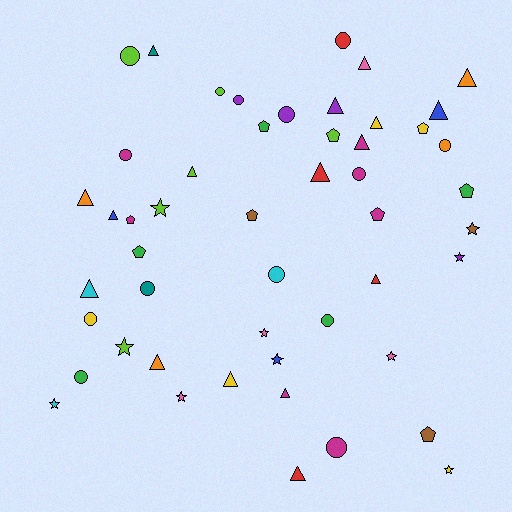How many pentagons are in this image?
There are 9 pentagons.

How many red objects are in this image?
There are 4 red objects.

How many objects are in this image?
There are 50 objects.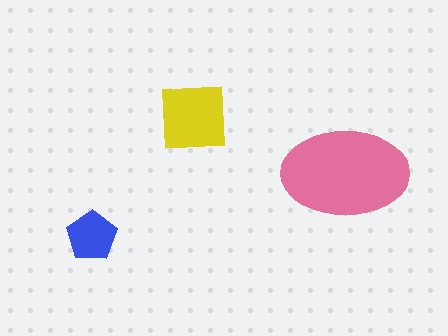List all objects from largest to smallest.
The pink ellipse, the yellow square, the blue pentagon.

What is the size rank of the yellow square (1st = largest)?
2nd.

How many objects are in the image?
There are 3 objects in the image.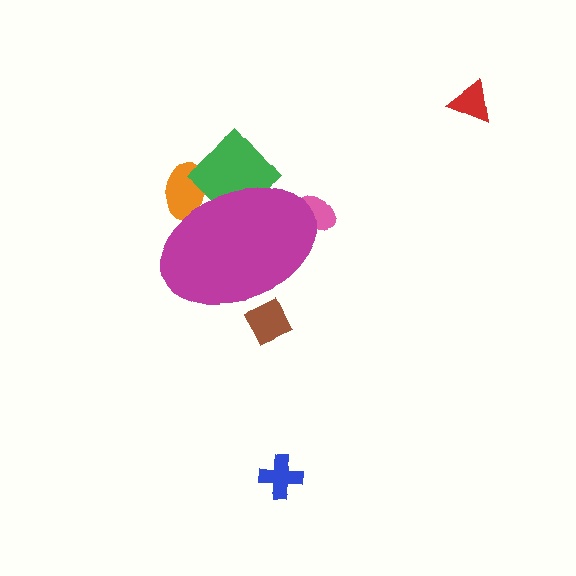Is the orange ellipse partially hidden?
Yes, the orange ellipse is partially hidden behind the magenta ellipse.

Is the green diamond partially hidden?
Yes, the green diamond is partially hidden behind the magenta ellipse.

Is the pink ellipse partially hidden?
Yes, the pink ellipse is partially hidden behind the magenta ellipse.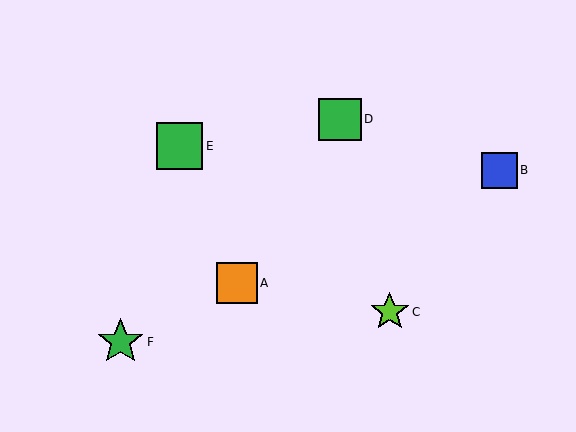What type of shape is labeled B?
Shape B is a blue square.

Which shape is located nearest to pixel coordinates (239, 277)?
The orange square (labeled A) at (237, 283) is nearest to that location.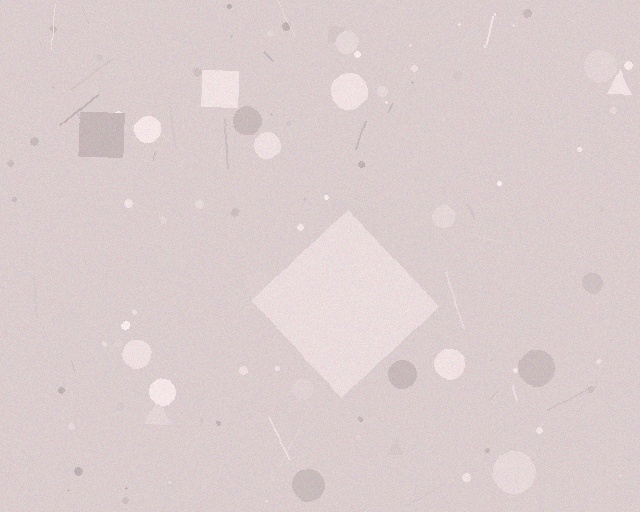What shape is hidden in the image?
A diamond is hidden in the image.